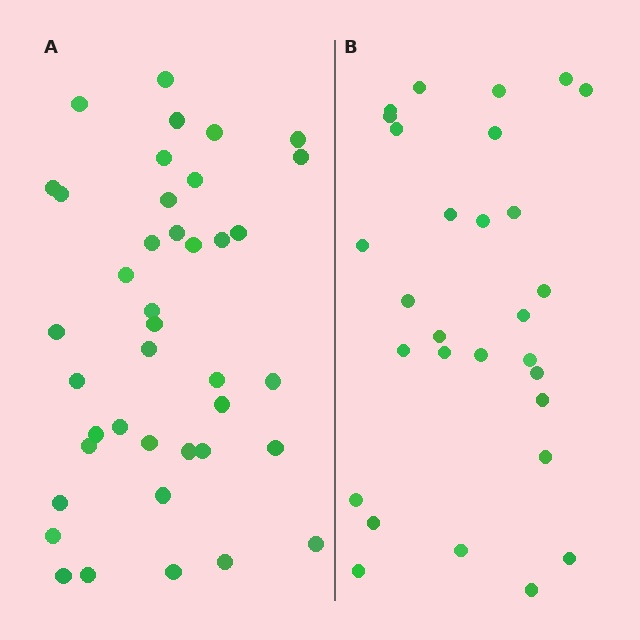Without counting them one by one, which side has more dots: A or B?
Region A (the left region) has more dots.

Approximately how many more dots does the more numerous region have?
Region A has roughly 12 or so more dots than region B.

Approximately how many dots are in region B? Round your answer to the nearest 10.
About 30 dots. (The exact count is 29, which rounds to 30.)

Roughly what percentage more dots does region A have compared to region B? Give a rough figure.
About 40% more.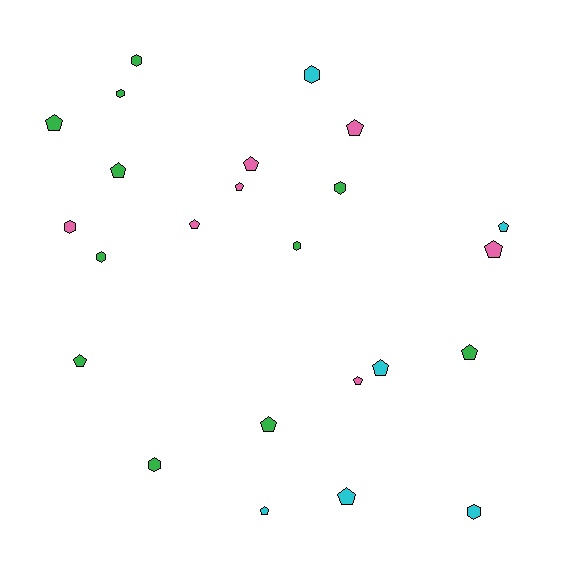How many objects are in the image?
There are 24 objects.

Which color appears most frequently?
Green, with 11 objects.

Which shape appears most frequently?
Pentagon, with 15 objects.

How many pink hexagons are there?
There is 1 pink hexagon.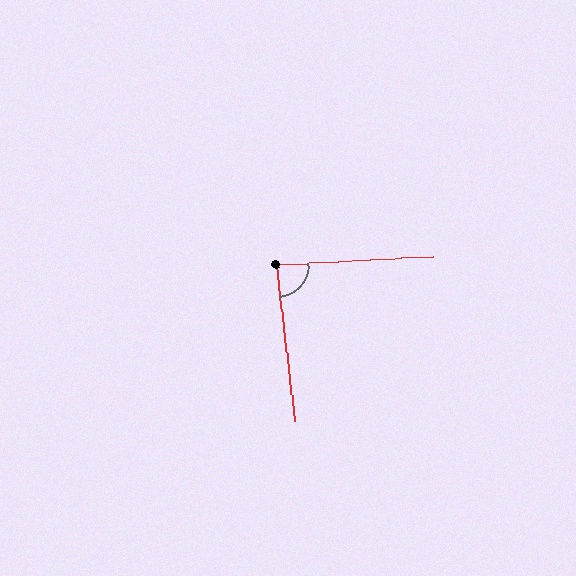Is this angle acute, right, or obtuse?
It is approximately a right angle.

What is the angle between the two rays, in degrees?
Approximately 87 degrees.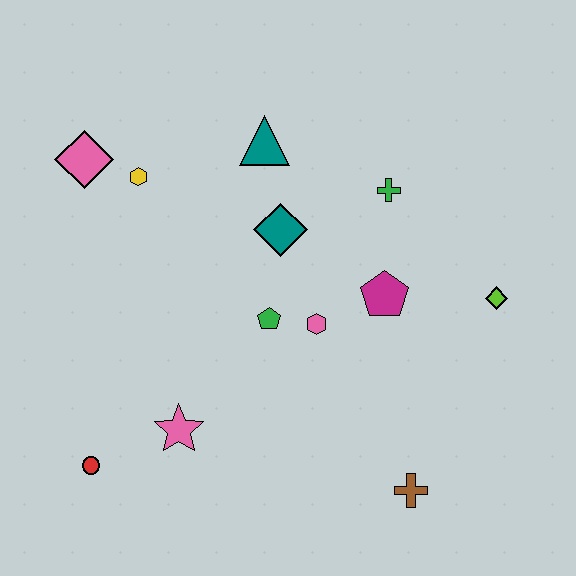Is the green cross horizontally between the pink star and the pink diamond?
No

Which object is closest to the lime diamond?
The magenta pentagon is closest to the lime diamond.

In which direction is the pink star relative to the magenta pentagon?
The pink star is to the left of the magenta pentagon.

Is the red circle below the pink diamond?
Yes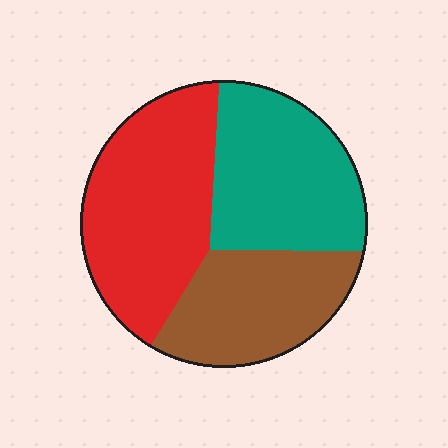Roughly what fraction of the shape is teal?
Teal covers 33% of the shape.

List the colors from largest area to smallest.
From largest to smallest: red, teal, brown.